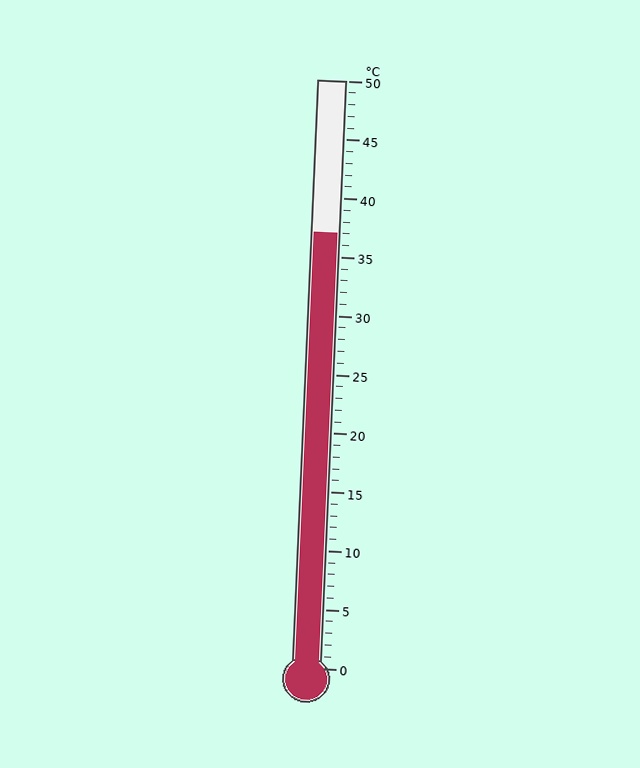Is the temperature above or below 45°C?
The temperature is below 45°C.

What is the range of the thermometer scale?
The thermometer scale ranges from 0°C to 50°C.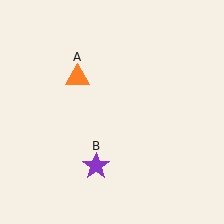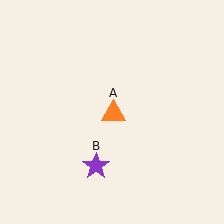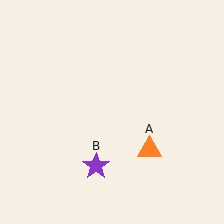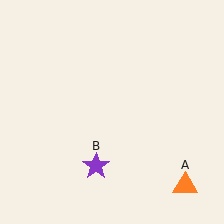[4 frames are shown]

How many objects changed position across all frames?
1 object changed position: orange triangle (object A).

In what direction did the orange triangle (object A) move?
The orange triangle (object A) moved down and to the right.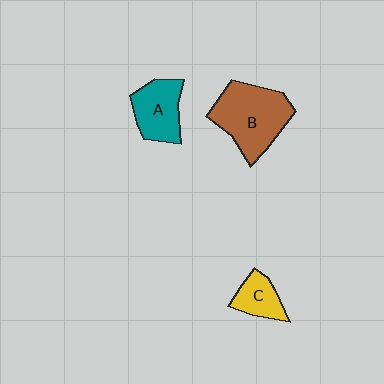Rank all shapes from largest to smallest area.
From largest to smallest: B (brown), A (teal), C (yellow).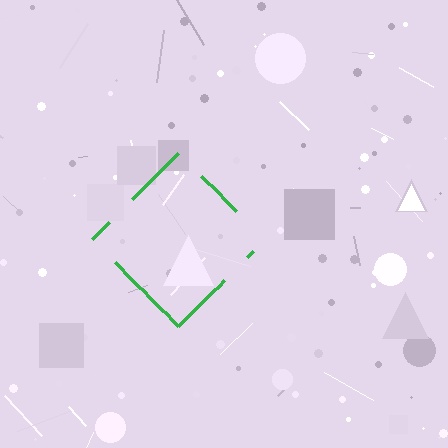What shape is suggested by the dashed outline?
The dashed outline suggests a diamond.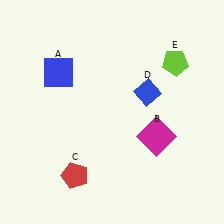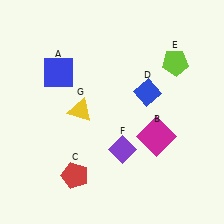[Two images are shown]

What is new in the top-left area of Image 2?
A yellow triangle (G) was added in the top-left area of Image 2.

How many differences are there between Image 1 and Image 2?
There are 2 differences between the two images.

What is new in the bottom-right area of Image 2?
A purple diamond (F) was added in the bottom-right area of Image 2.